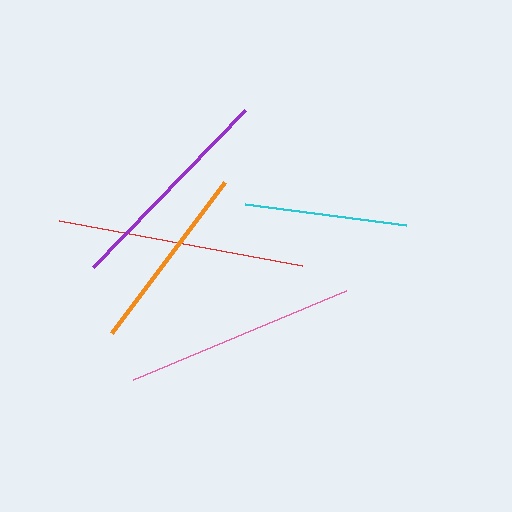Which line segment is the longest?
The red line is the longest at approximately 248 pixels.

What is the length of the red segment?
The red segment is approximately 248 pixels long.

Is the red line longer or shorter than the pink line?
The red line is longer than the pink line.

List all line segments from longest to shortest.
From longest to shortest: red, pink, purple, orange, cyan.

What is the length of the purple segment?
The purple segment is approximately 218 pixels long.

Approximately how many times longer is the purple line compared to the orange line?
The purple line is approximately 1.2 times the length of the orange line.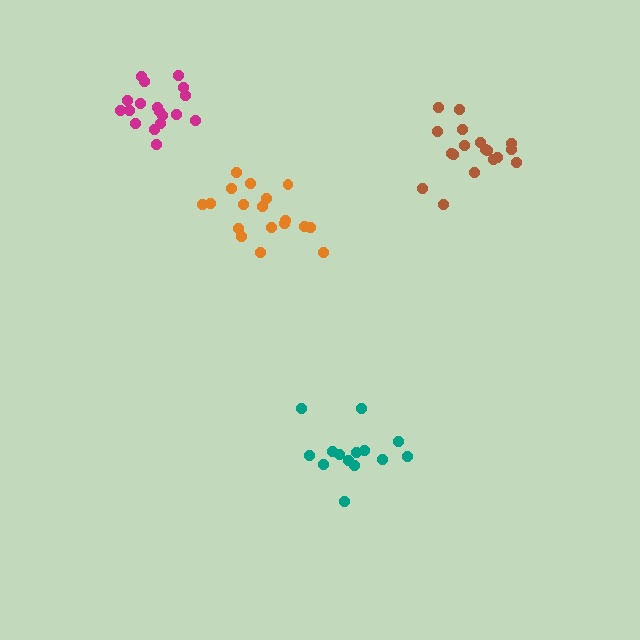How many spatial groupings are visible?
There are 4 spatial groupings.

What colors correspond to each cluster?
The clusters are colored: brown, teal, orange, magenta.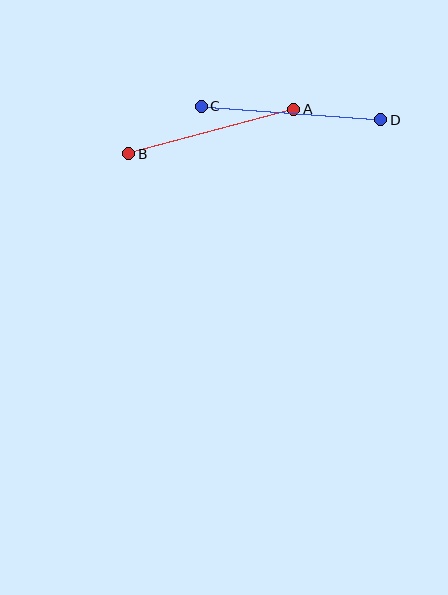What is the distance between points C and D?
The distance is approximately 180 pixels.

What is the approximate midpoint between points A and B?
The midpoint is at approximately (211, 132) pixels.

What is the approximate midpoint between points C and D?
The midpoint is at approximately (291, 113) pixels.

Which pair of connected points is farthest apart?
Points C and D are farthest apart.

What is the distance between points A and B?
The distance is approximately 171 pixels.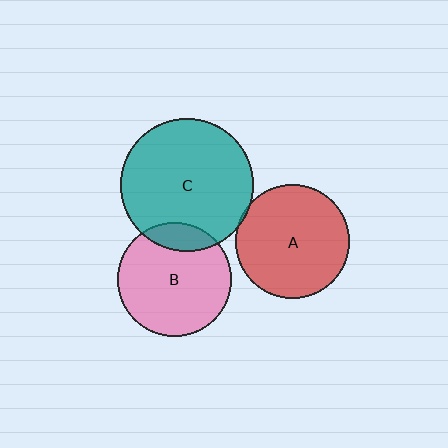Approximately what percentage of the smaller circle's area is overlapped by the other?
Approximately 5%.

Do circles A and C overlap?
Yes.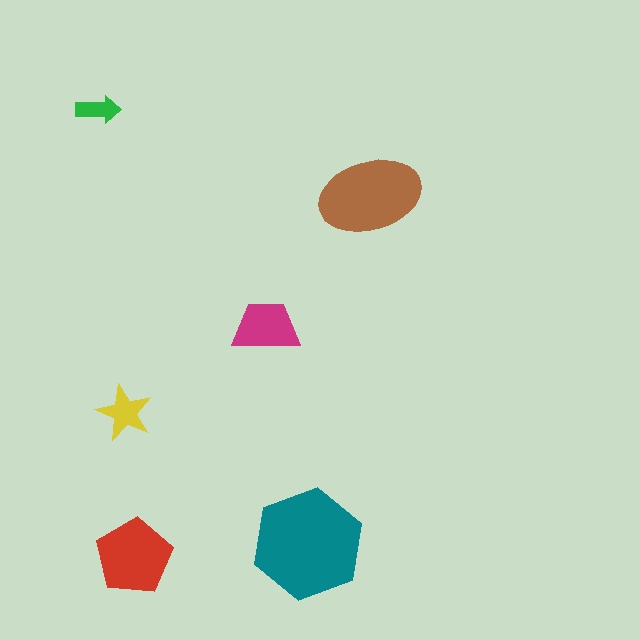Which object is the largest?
The teal hexagon.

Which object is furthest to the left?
The green arrow is leftmost.